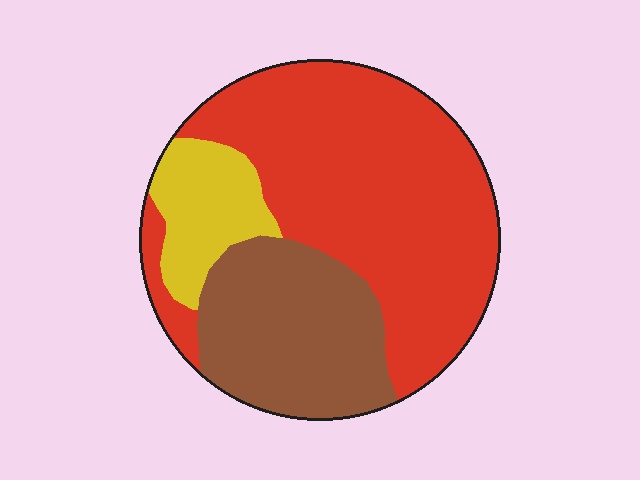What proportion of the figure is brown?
Brown covers 28% of the figure.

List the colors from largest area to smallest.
From largest to smallest: red, brown, yellow.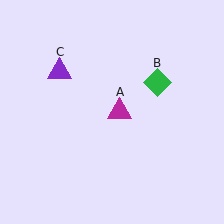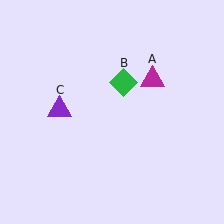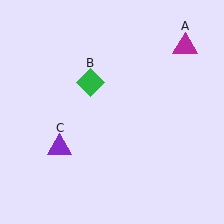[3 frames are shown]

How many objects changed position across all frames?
3 objects changed position: magenta triangle (object A), green diamond (object B), purple triangle (object C).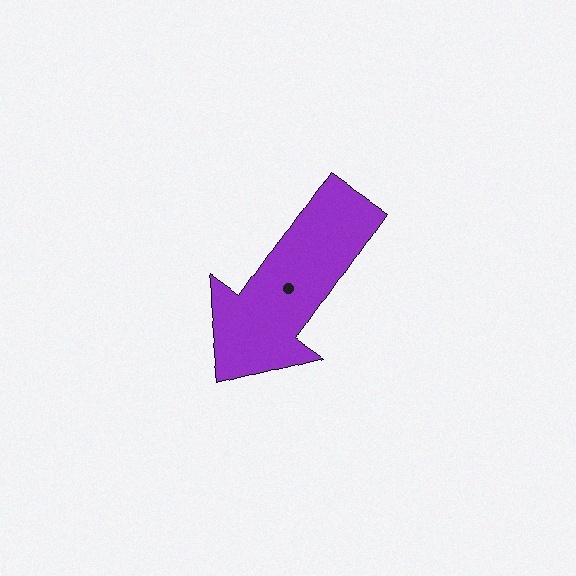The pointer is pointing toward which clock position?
Roughly 7 o'clock.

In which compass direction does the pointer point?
Southwest.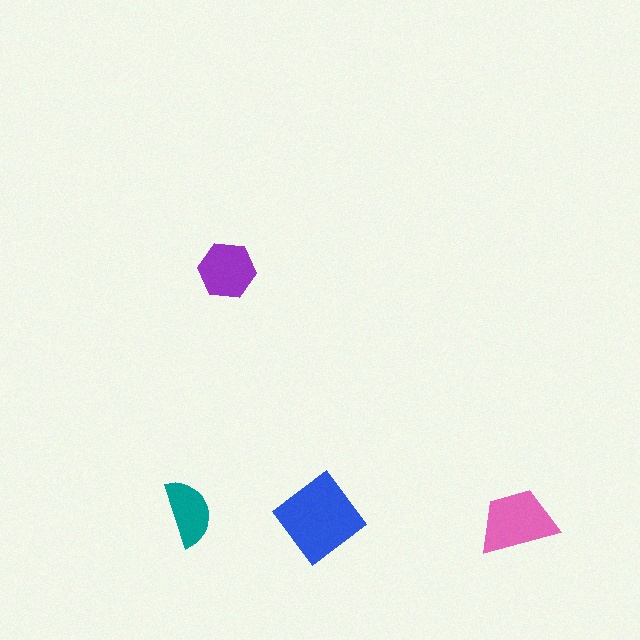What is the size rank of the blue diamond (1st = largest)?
1st.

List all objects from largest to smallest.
The blue diamond, the pink trapezoid, the purple hexagon, the teal semicircle.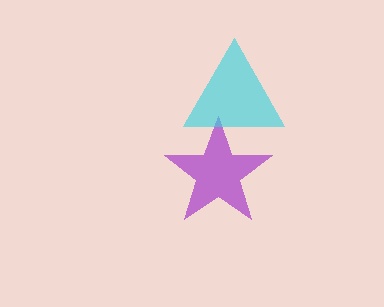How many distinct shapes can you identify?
There are 2 distinct shapes: a purple star, a cyan triangle.